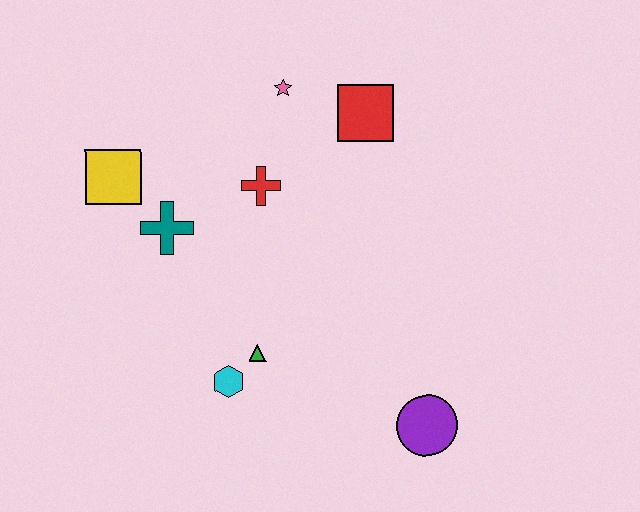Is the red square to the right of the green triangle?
Yes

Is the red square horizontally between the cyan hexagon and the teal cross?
No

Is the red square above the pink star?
No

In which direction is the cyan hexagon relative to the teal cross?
The cyan hexagon is below the teal cross.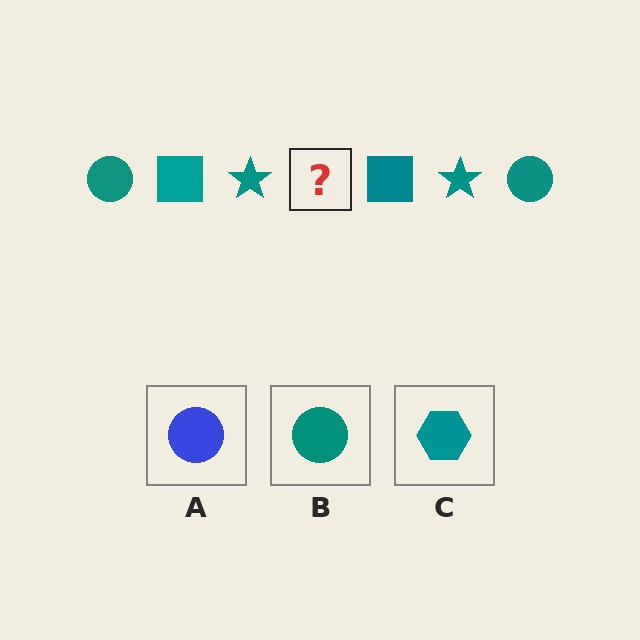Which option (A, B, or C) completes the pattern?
B.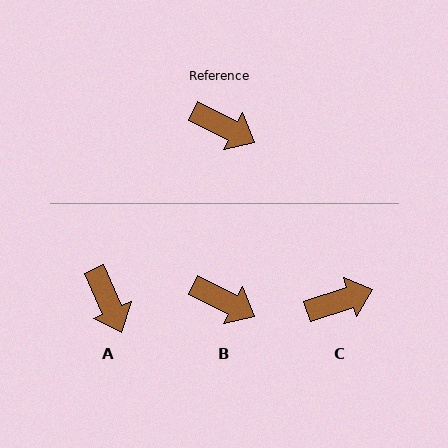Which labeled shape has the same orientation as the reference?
B.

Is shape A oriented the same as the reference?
No, it is off by about 39 degrees.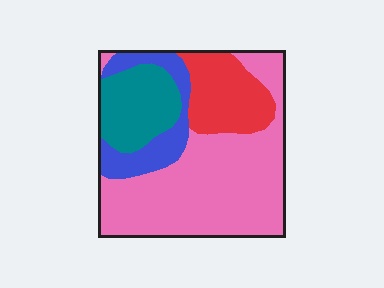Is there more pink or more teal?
Pink.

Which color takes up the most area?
Pink, at roughly 55%.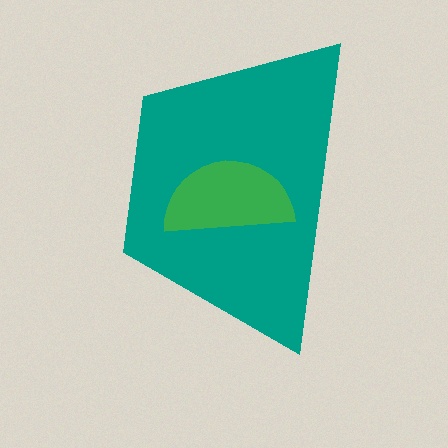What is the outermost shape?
The teal trapezoid.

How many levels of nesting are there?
2.